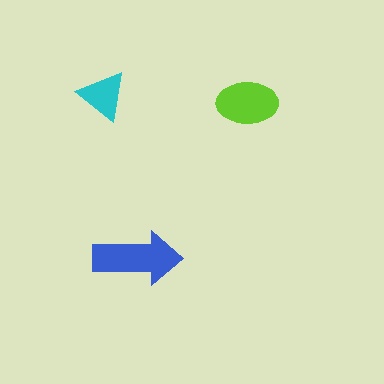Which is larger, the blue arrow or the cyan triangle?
The blue arrow.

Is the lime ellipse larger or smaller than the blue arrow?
Smaller.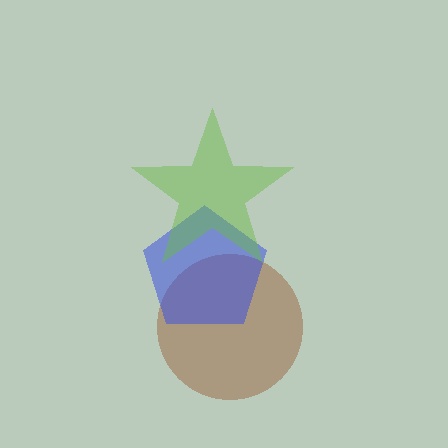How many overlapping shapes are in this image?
There are 3 overlapping shapes in the image.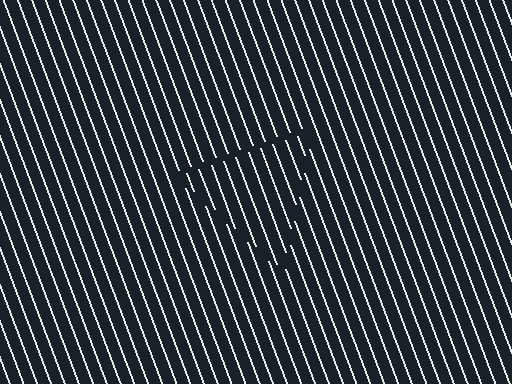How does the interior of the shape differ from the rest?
The interior of the shape contains the same grating, shifted by half a period — the contour is defined by the phase discontinuity where line-ends from the inner and outer gratings abut.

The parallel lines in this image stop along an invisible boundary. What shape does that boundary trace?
An illusory triangle. The interior of the shape contains the same grating, shifted by half a period — the contour is defined by the phase discontinuity where line-ends from the inner and outer gratings abut.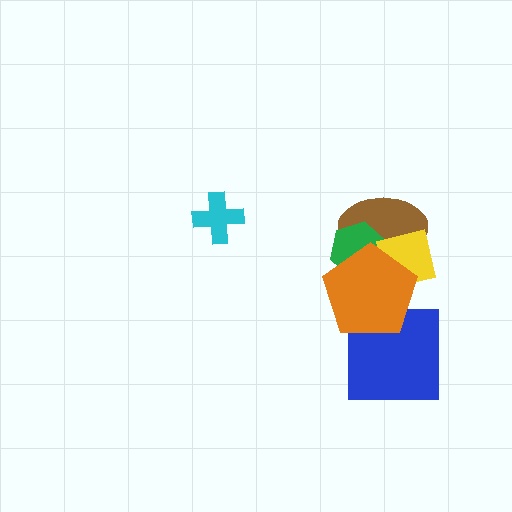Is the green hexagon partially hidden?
Yes, it is partially covered by another shape.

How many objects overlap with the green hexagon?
3 objects overlap with the green hexagon.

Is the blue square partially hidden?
Yes, it is partially covered by another shape.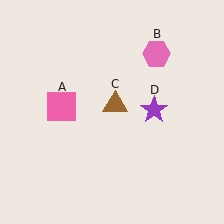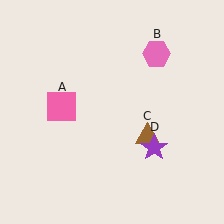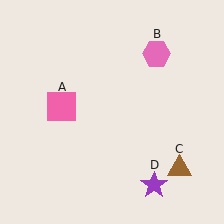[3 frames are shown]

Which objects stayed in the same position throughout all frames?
Pink square (object A) and pink hexagon (object B) remained stationary.